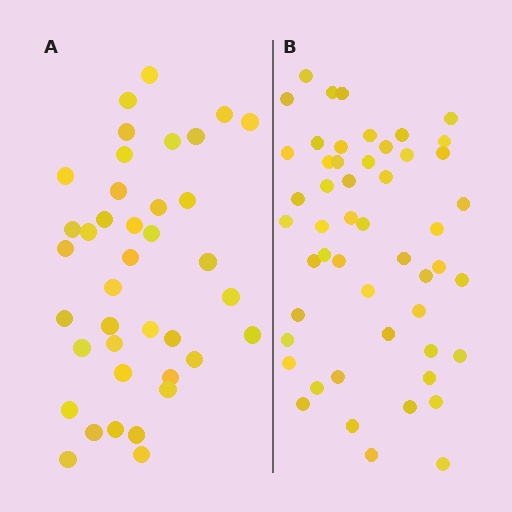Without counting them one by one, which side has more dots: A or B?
Region B (the right region) has more dots.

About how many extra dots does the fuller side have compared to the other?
Region B has roughly 12 or so more dots than region A.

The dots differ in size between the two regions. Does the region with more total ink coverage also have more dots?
No. Region A has more total ink coverage because its dots are larger, but region B actually contains more individual dots. Total area can be misleading — the number of items is what matters here.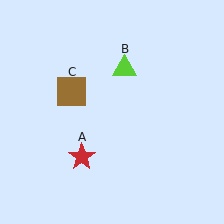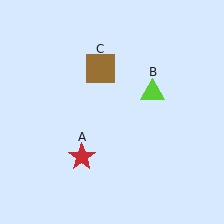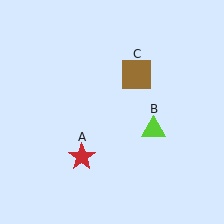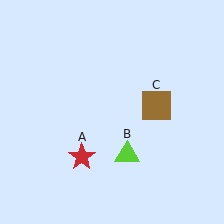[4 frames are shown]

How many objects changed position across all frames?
2 objects changed position: lime triangle (object B), brown square (object C).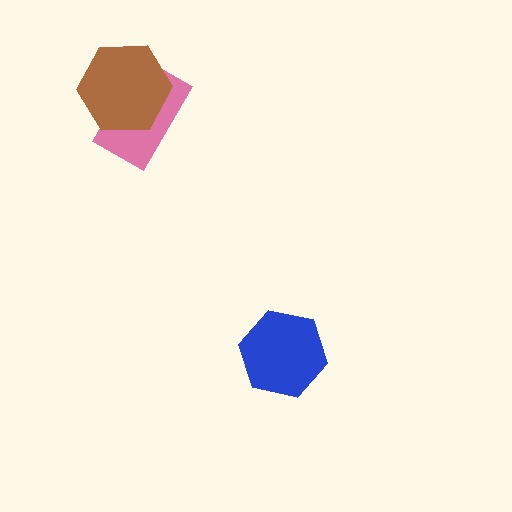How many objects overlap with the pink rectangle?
1 object overlaps with the pink rectangle.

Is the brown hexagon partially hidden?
No, no other shape covers it.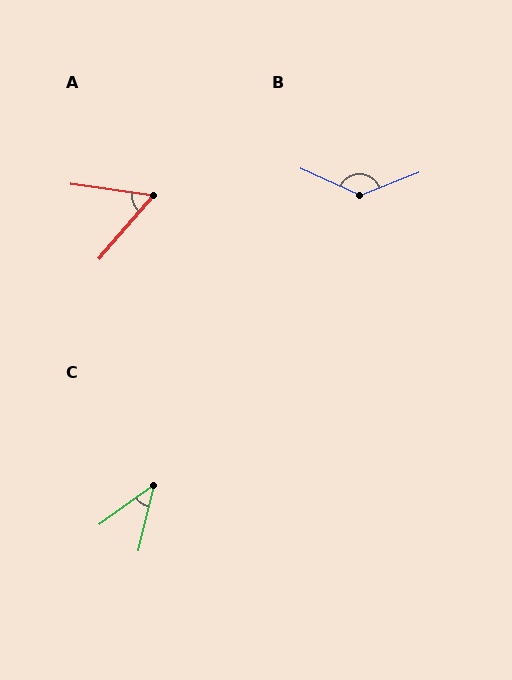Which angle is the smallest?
C, at approximately 40 degrees.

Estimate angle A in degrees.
Approximately 57 degrees.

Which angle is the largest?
B, at approximately 135 degrees.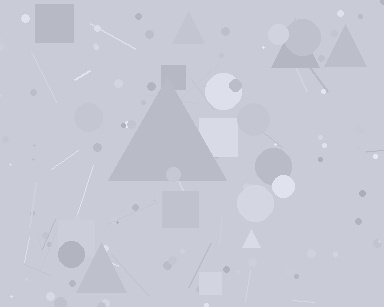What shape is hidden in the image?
A triangle is hidden in the image.